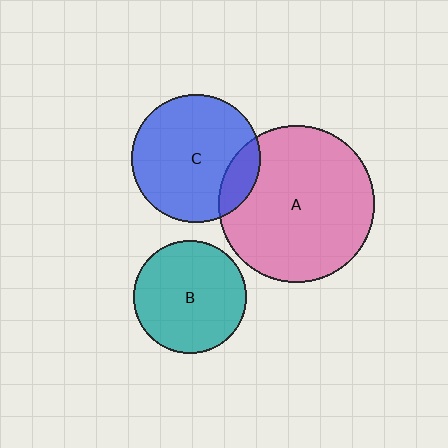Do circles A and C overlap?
Yes.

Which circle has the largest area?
Circle A (pink).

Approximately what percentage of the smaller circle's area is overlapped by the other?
Approximately 15%.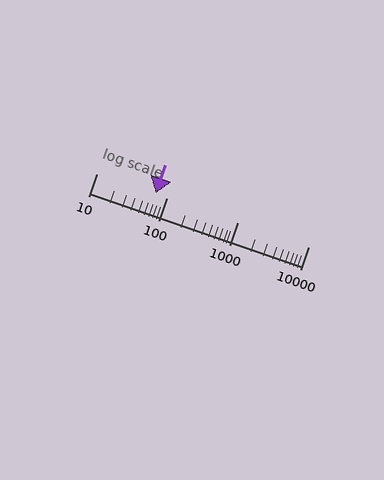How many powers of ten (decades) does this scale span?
The scale spans 3 decades, from 10 to 10000.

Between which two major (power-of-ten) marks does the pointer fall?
The pointer is between 10 and 100.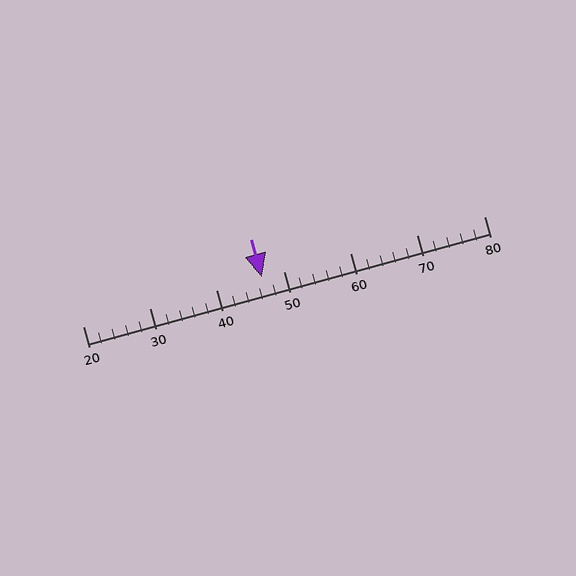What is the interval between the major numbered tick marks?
The major tick marks are spaced 10 units apart.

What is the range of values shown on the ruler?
The ruler shows values from 20 to 80.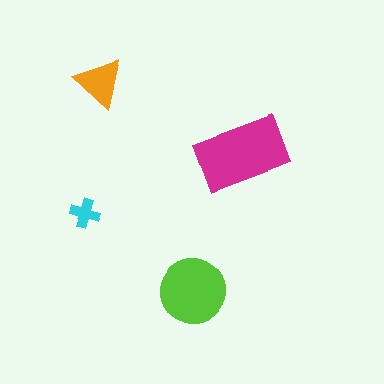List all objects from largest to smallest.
The magenta rectangle, the lime circle, the orange triangle, the cyan cross.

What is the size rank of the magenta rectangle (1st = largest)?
1st.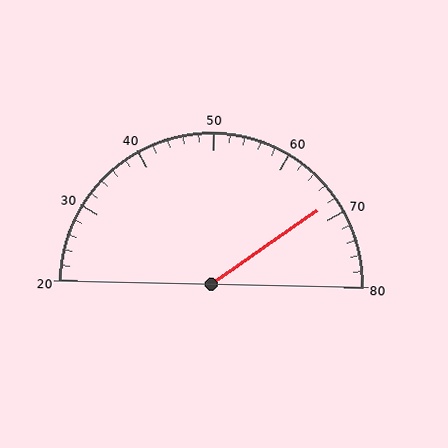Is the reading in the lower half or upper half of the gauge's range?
The reading is in the upper half of the range (20 to 80).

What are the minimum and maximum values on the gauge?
The gauge ranges from 20 to 80.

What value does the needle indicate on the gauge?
The needle indicates approximately 68.